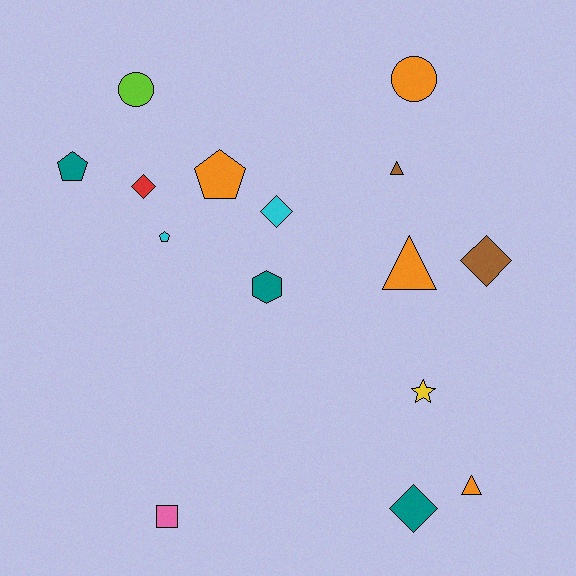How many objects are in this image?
There are 15 objects.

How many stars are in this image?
There is 1 star.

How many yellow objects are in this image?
There is 1 yellow object.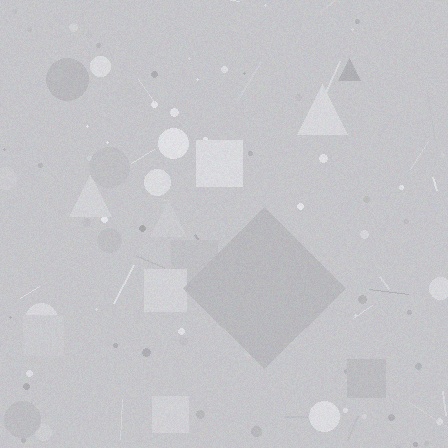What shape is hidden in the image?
A diamond is hidden in the image.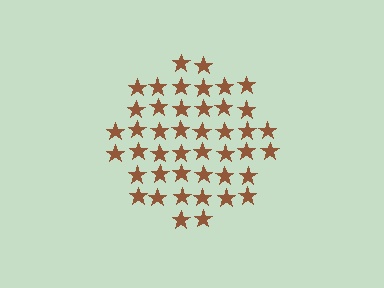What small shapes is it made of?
It is made of small stars.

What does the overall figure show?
The overall figure shows a circle.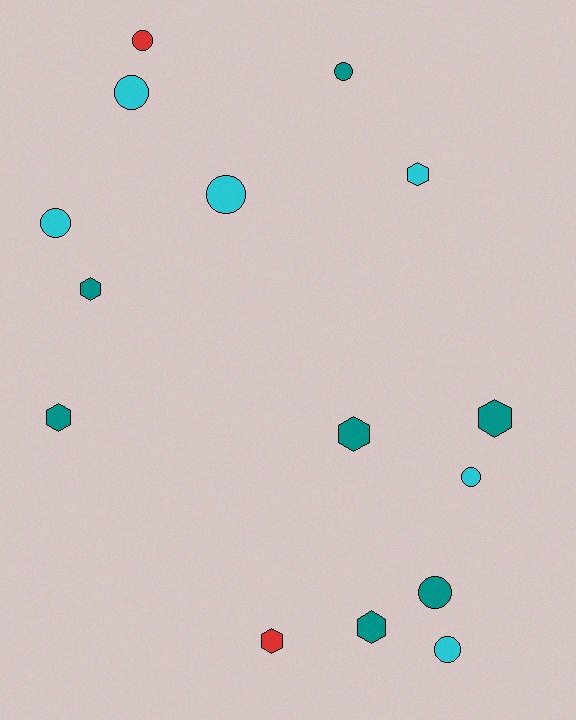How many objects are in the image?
There are 15 objects.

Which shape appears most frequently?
Circle, with 8 objects.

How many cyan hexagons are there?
There is 1 cyan hexagon.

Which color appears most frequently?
Teal, with 7 objects.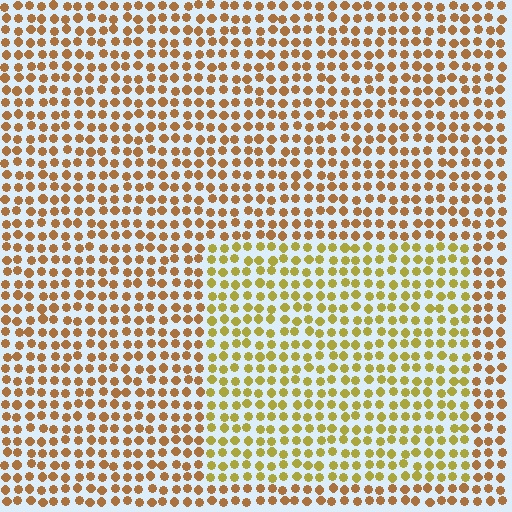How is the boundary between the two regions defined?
The boundary is defined purely by a slight shift in hue (about 29 degrees). Spacing, size, and orientation are identical on both sides.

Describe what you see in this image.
The image is filled with small brown elements in a uniform arrangement. A rectangle-shaped region is visible where the elements are tinted to a slightly different hue, forming a subtle color boundary.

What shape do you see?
I see a rectangle.